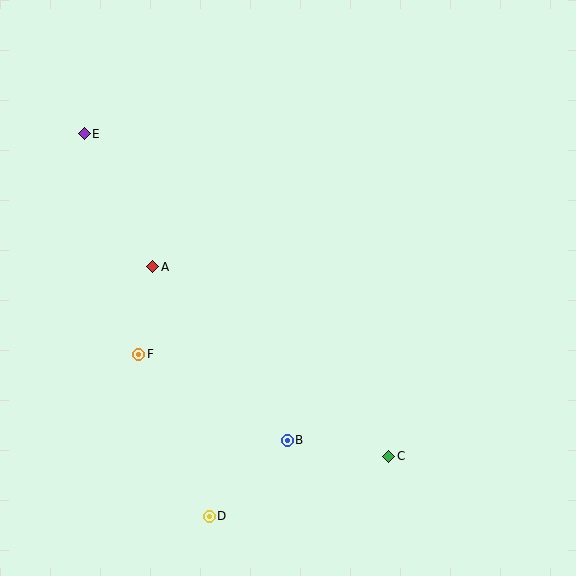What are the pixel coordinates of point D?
Point D is at (209, 516).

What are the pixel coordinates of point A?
Point A is at (153, 267).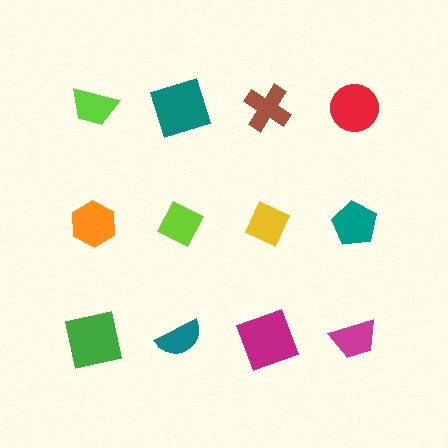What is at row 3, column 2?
A teal semicircle.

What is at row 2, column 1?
An orange hexagon.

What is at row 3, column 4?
A magenta trapezoid.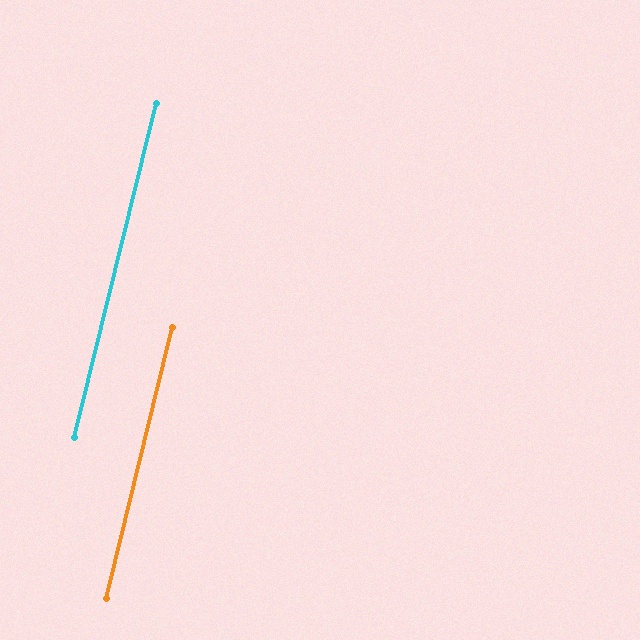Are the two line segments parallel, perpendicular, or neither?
Parallel — their directions differ by only 0.1°.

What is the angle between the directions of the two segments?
Approximately 0 degrees.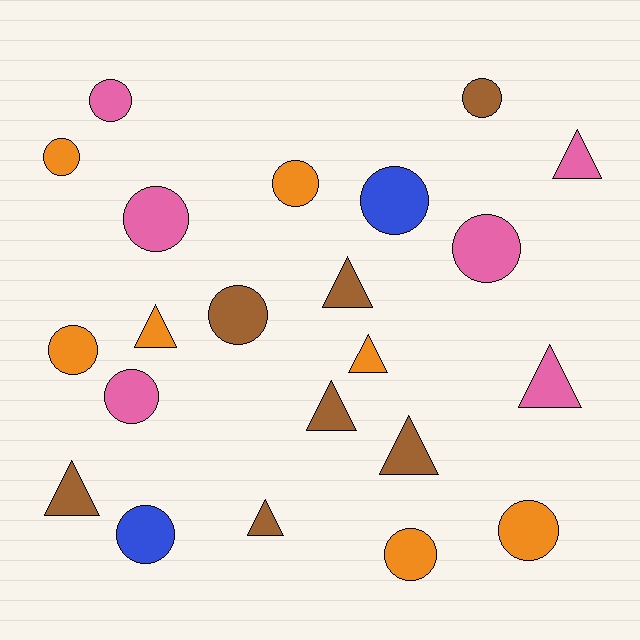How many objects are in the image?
There are 22 objects.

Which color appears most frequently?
Orange, with 7 objects.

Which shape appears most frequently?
Circle, with 13 objects.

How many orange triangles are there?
There are 2 orange triangles.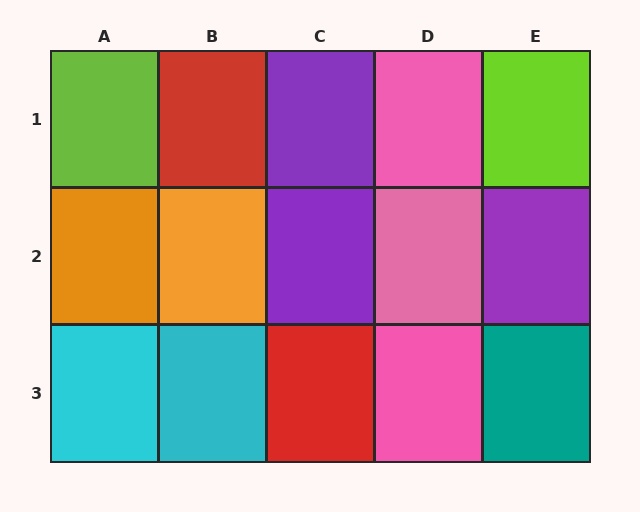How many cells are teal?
1 cell is teal.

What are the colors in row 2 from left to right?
Orange, orange, purple, pink, purple.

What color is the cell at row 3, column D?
Pink.